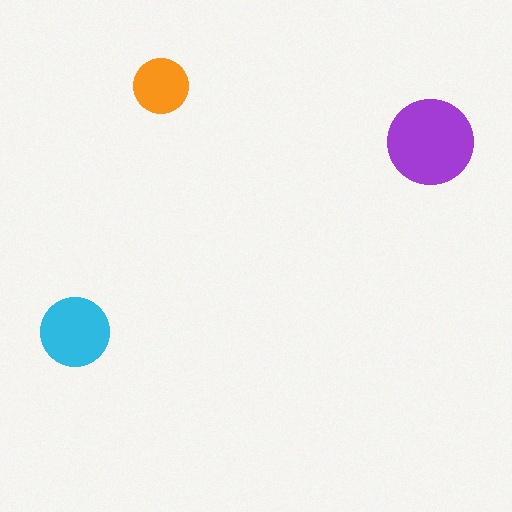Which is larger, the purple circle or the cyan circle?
The purple one.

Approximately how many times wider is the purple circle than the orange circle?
About 1.5 times wider.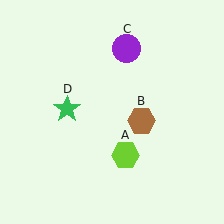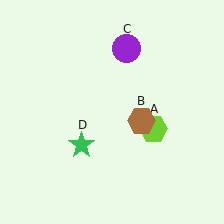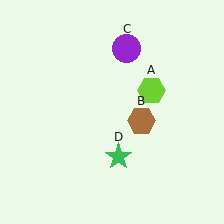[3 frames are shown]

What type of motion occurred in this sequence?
The lime hexagon (object A), green star (object D) rotated counterclockwise around the center of the scene.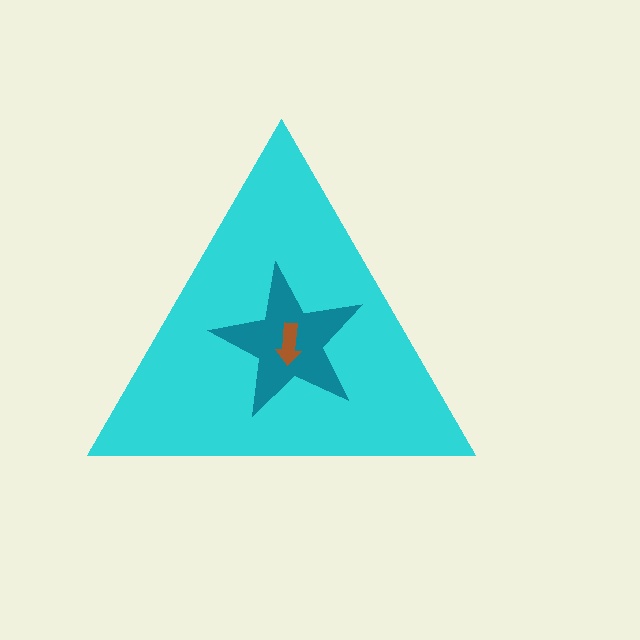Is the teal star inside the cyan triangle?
Yes.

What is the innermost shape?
The brown arrow.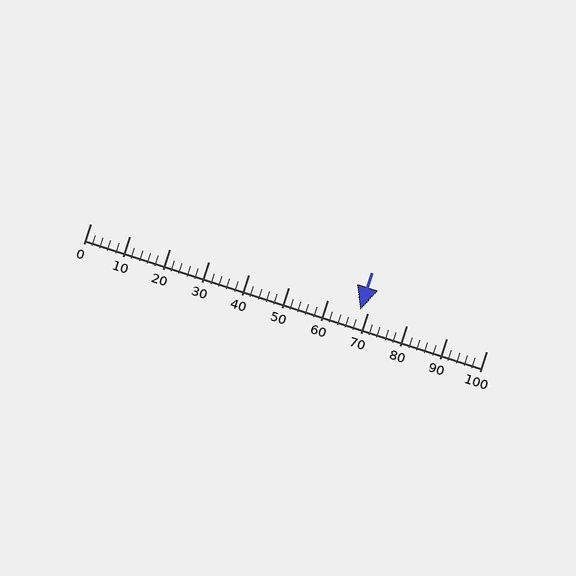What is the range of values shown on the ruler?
The ruler shows values from 0 to 100.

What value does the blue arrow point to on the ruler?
The blue arrow points to approximately 68.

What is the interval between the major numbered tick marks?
The major tick marks are spaced 10 units apart.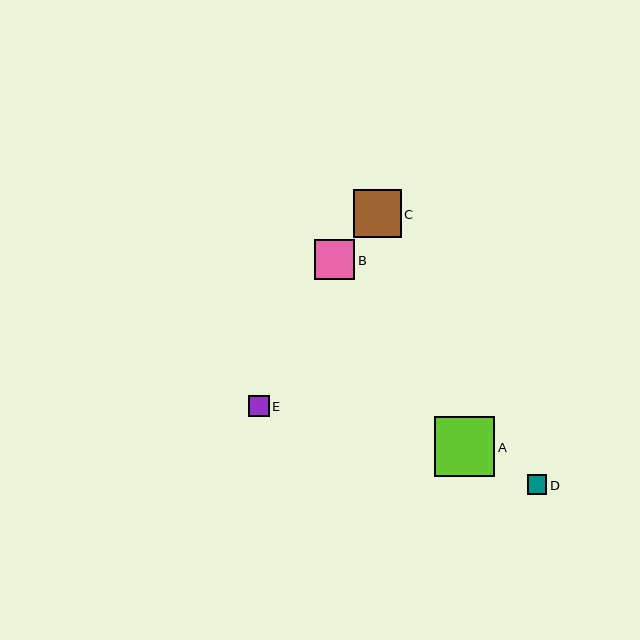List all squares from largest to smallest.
From largest to smallest: A, C, B, E, D.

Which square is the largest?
Square A is the largest with a size of approximately 60 pixels.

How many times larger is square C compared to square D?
Square C is approximately 2.5 times the size of square D.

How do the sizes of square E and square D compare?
Square E and square D are approximately the same size.